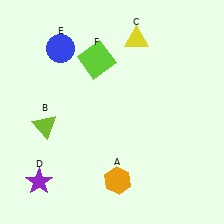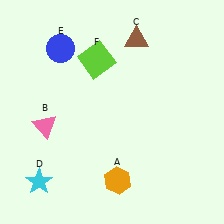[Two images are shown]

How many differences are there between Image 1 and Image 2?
There are 3 differences between the two images.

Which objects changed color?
B changed from lime to pink. C changed from yellow to brown. D changed from purple to cyan.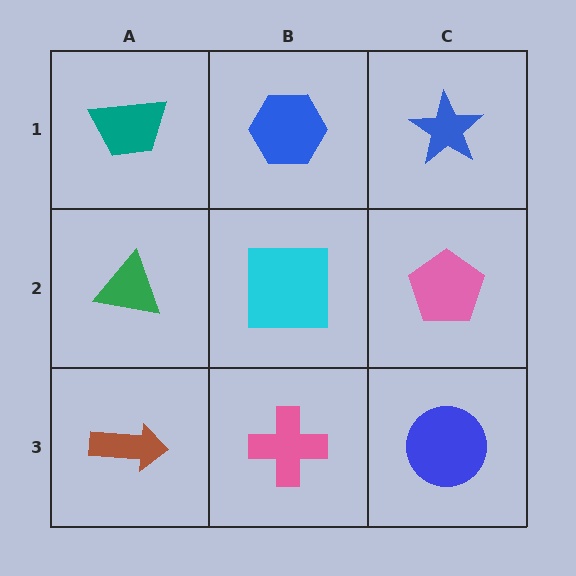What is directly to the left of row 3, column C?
A pink cross.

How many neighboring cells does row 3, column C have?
2.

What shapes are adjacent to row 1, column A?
A green triangle (row 2, column A), a blue hexagon (row 1, column B).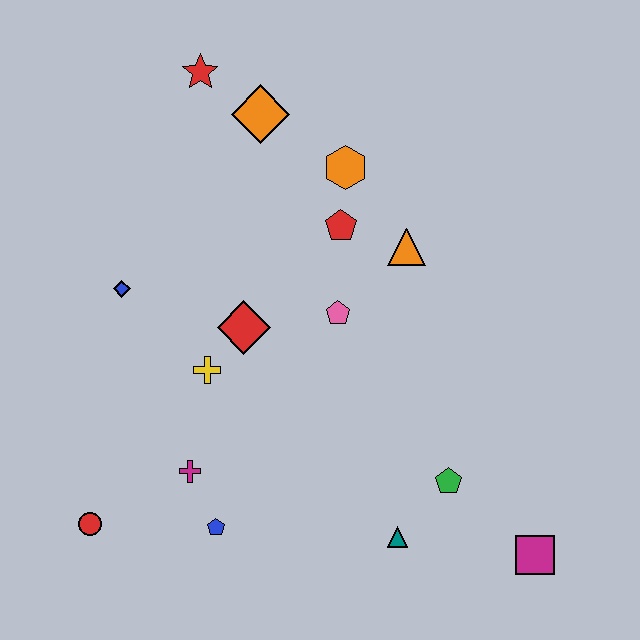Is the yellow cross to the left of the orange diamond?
Yes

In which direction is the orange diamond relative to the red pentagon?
The orange diamond is above the red pentagon.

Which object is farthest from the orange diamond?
The magenta square is farthest from the orange diamond.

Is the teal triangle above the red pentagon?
No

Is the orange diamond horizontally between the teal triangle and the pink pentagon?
No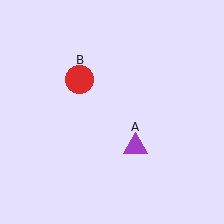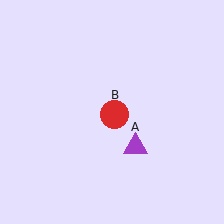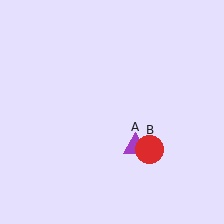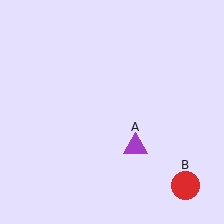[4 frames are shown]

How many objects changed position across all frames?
1 object changed position: red circle (object B).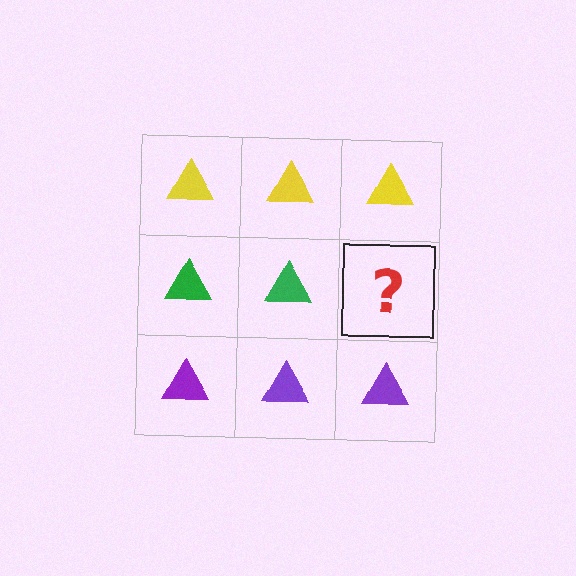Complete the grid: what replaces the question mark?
The question mark should be replaced with a green triangle.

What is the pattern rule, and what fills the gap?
The rule is that each row has a consistent color. The gap should be filled with a green triangle.